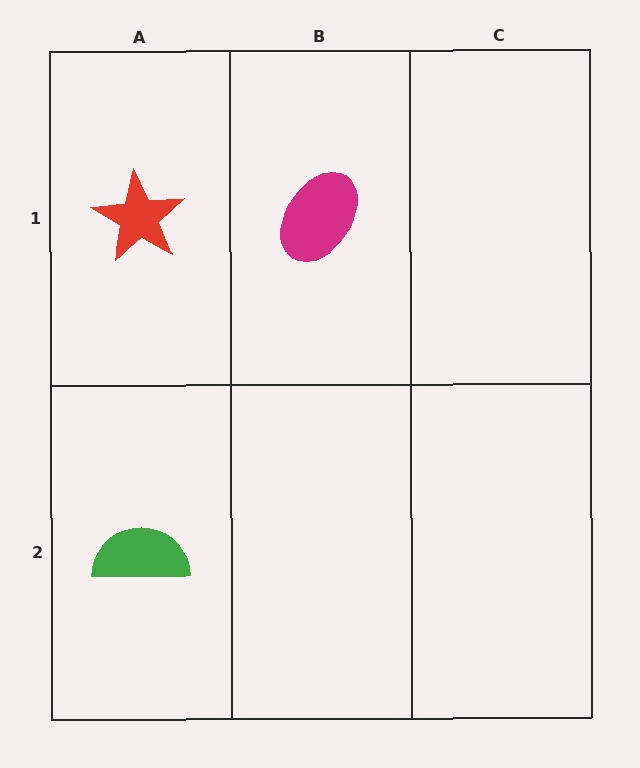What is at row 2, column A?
A green semicircle.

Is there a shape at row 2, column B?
No, that cell is empty.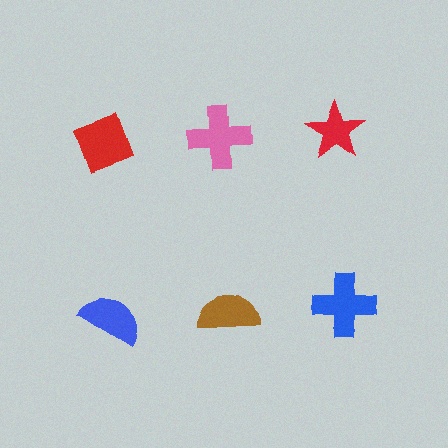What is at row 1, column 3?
A red star.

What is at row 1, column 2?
A pink cross.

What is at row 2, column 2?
A brown semicircle.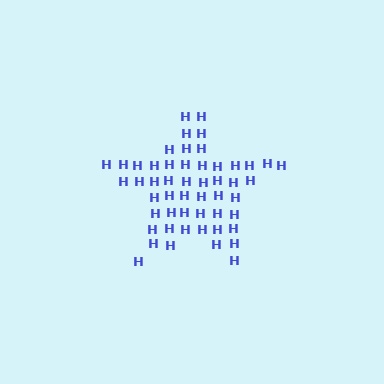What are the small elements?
The small elements are letter H's.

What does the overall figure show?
The overall figure shows a star.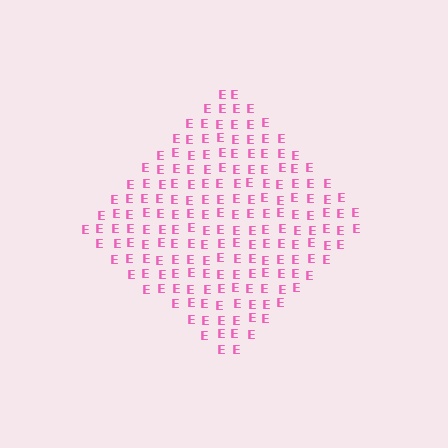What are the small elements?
The small elements are letter E's.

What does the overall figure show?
The overall figure shows a diamond.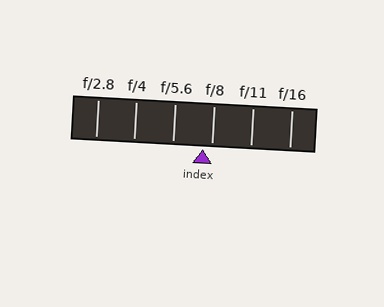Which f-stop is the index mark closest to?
The index mark is closest to f/8.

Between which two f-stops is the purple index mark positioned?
The index mark is between f/5.6 and f/8.